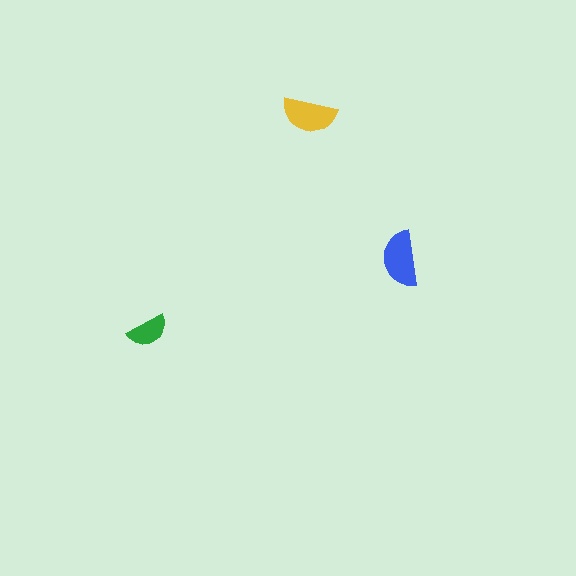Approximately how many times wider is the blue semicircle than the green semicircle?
About 1.5 times wider.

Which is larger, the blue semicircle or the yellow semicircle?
The blue one.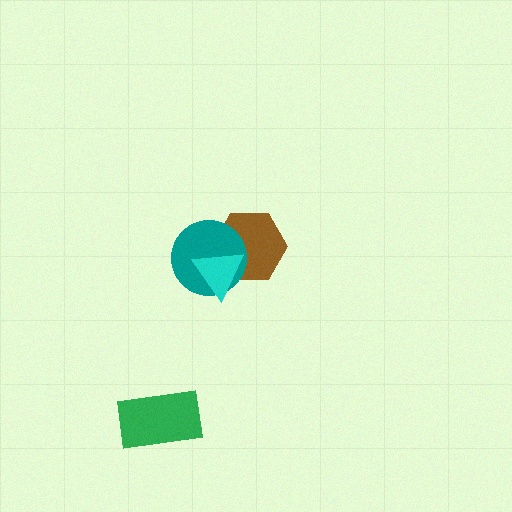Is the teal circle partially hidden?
Yes, it is partially covered by another shape.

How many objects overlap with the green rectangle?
0 objects overlap with the green rectangle.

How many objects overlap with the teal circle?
2 objects overlap with the teal circle.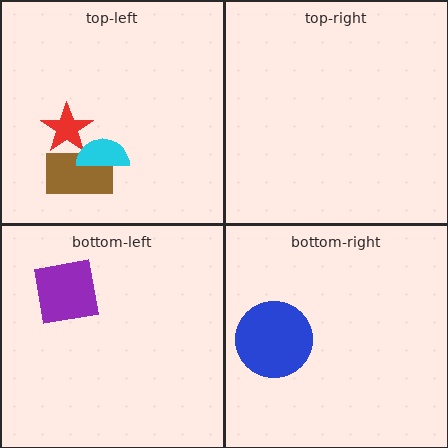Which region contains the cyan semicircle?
The top-left region.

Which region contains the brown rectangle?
The top-left region.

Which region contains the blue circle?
The bottom-right region.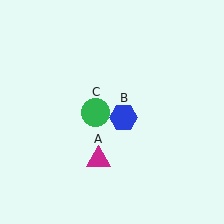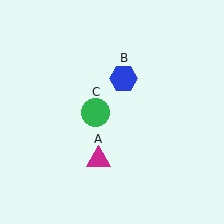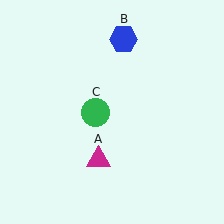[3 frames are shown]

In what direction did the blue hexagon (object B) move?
The blue hexagon (object B) moved up.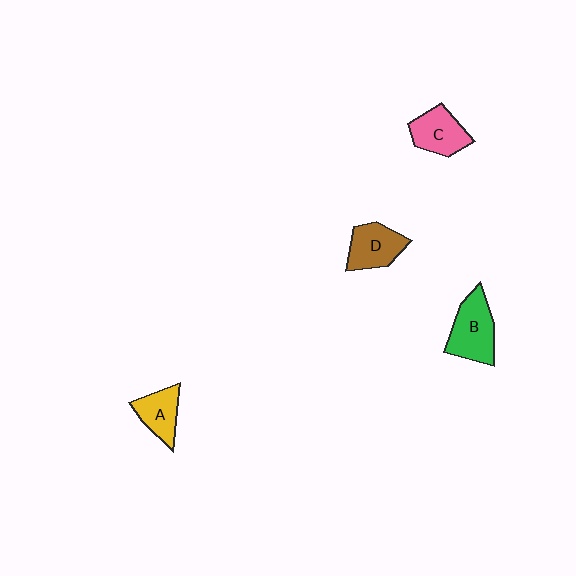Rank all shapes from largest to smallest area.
From largest to smallest: B (green), D (brown), C (pink), A (yellow).